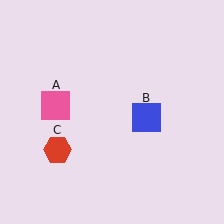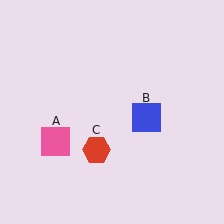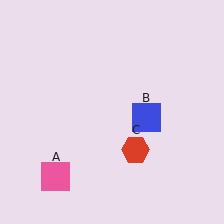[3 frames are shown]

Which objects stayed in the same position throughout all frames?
Blue square (object B) remained stationary.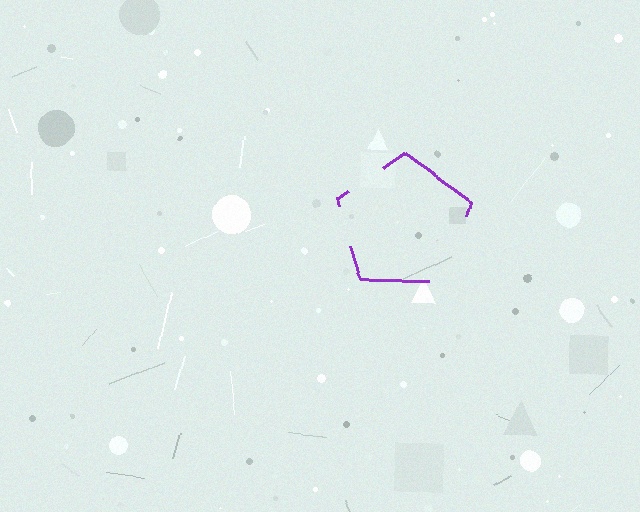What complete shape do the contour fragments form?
The contour fragments form a pentagon.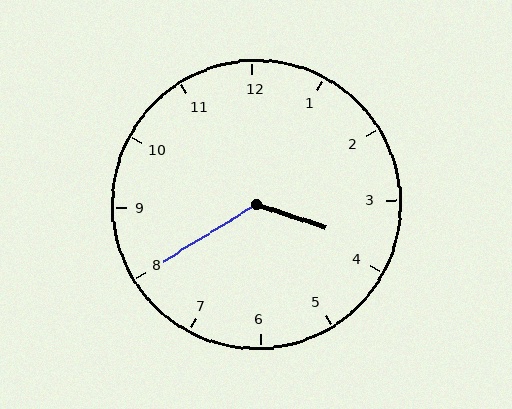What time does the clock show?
3:40.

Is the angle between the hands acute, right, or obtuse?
It is obtuse.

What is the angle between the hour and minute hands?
Approximately 130 degrees.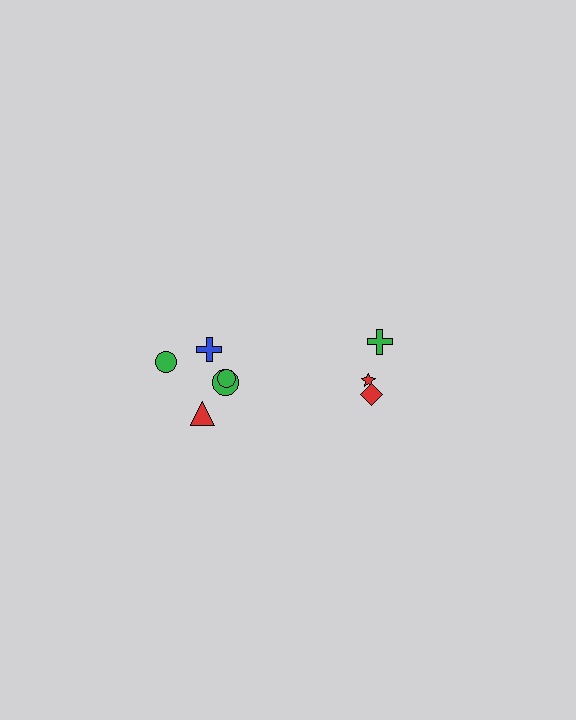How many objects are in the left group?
There are 5 objects.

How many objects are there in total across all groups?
There are 8 objects.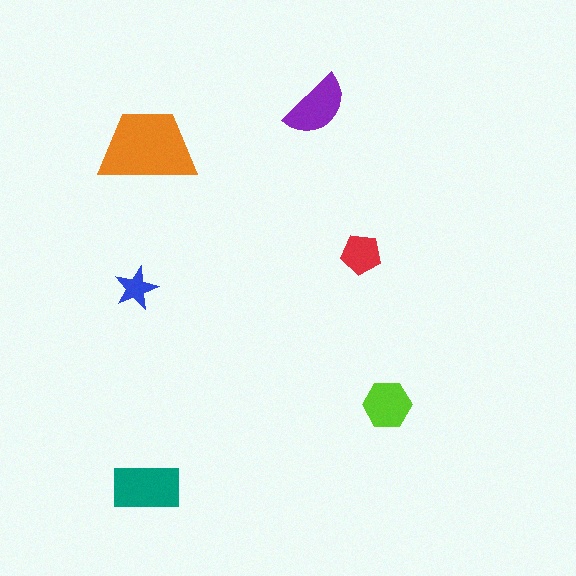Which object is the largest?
The orange trapezoid.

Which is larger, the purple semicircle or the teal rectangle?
The teal rectangle.